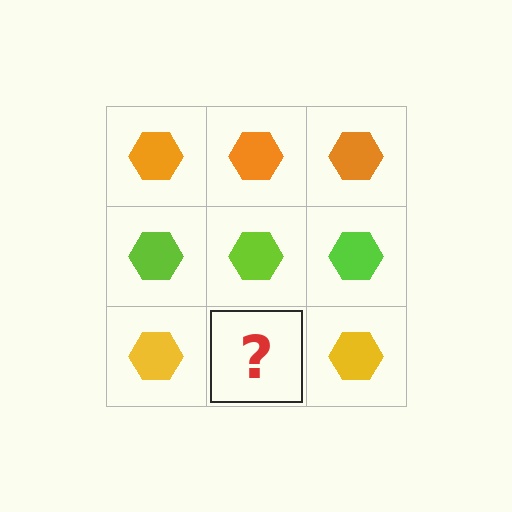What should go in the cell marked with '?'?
The missing cell should contain a yellow hexagon.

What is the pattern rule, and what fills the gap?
The rule is that each row has a consistent color. The gap should be filled with a yellow hexagon.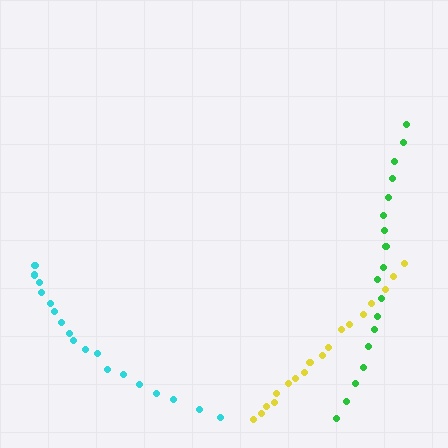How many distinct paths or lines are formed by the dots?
There are 3 distinct paths.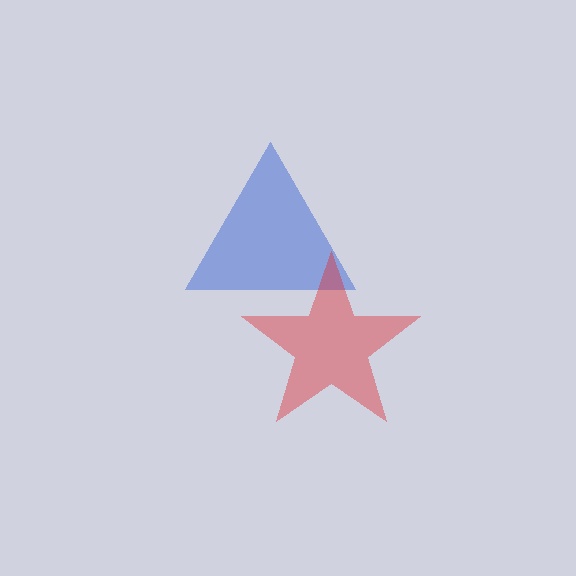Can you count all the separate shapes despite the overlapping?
Yes, there are 2 separate shapes.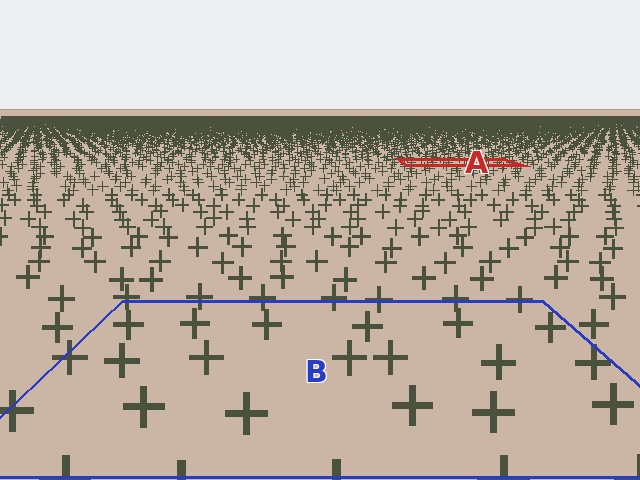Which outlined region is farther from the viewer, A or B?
Region A is farther from the viewer — the texture elements inside it appear smaller and more densely packed.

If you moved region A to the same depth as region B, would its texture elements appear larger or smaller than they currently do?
They would appear larger. At a closer depth, the same texture elements are projected at a bigger on-screen size.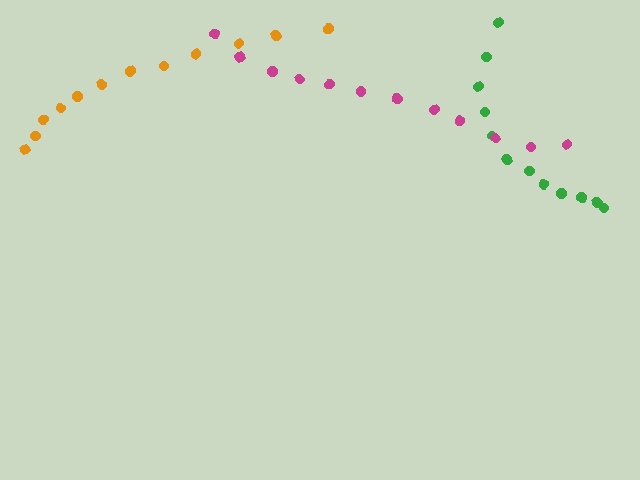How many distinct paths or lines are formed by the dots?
There are 3 distinct paths.